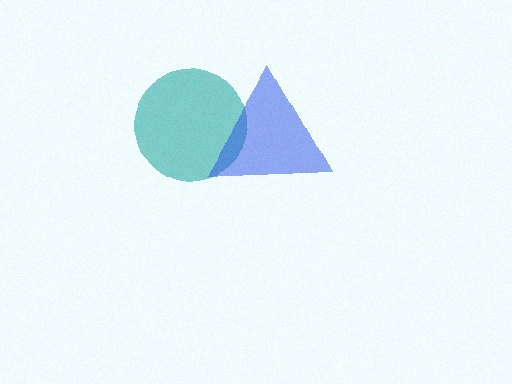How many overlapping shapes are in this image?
There are 2 overlapping shapes in the image.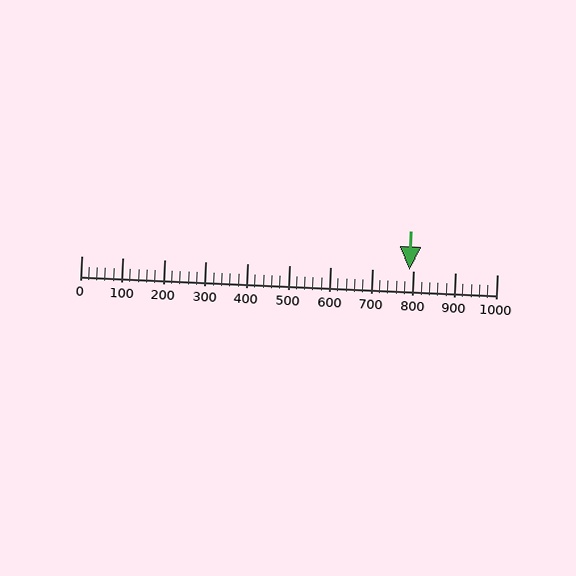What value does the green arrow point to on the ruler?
The green arrow points to approximately 789.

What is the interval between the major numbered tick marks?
The major tick marks are spaced 100 units apart.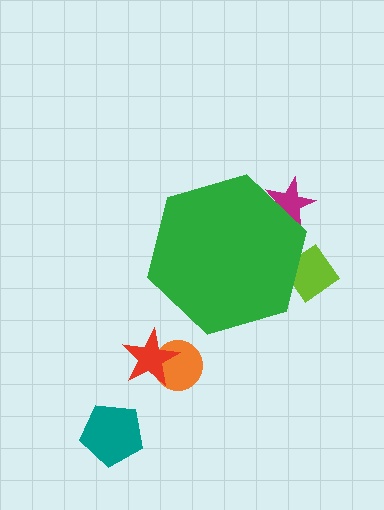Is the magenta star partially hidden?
Yes, the magenta star is partially hidden behind the green hexagon.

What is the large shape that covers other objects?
A green hexagon.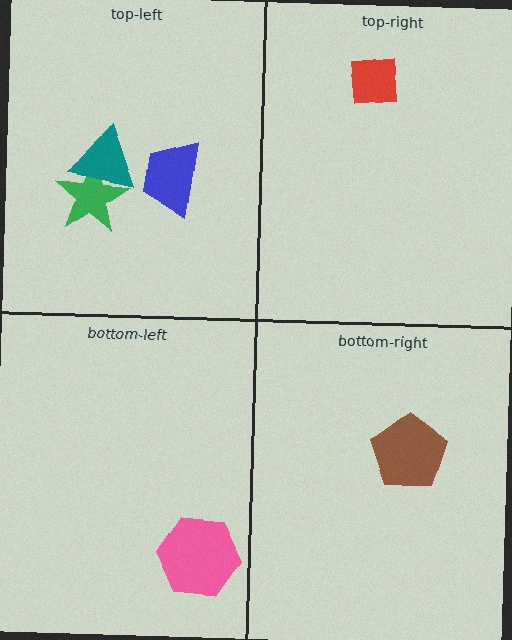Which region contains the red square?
The top-right region.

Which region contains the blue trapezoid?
The top-left region.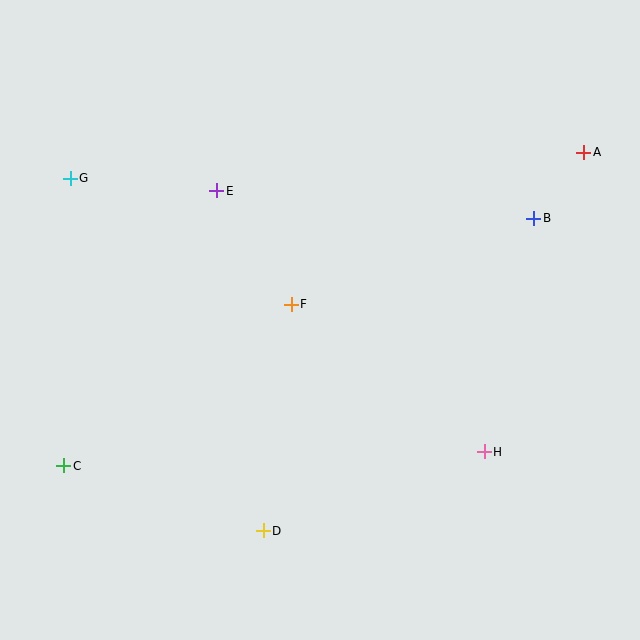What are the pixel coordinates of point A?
Point A is at (584, 152).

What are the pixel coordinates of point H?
Point H is at (484, 452).